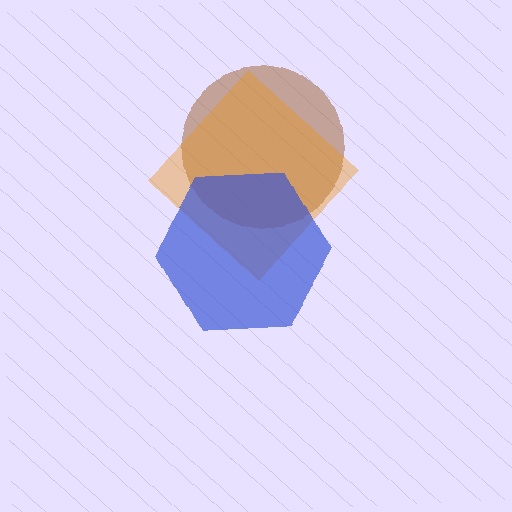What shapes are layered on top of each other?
The layered shapes are: a brown circle, an orange diamond, a blue hexagon.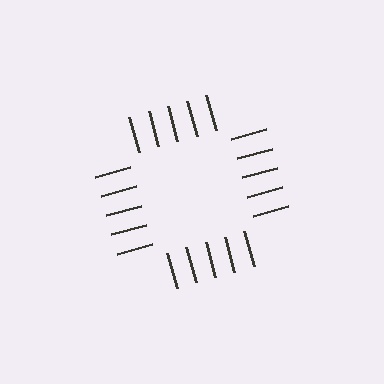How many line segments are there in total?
20 — 5 along each of the 4 edges.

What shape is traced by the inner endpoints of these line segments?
An illusory square — the line segments terminate on its edges but no continuous stroke is drawn.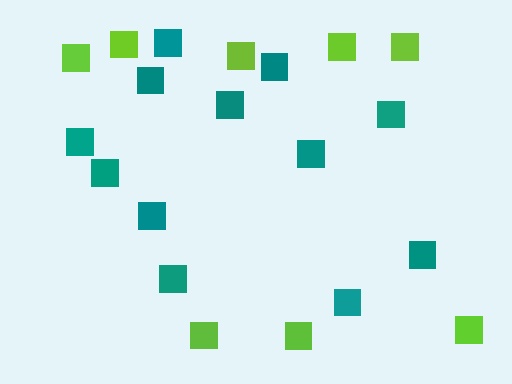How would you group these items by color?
There are 2 groups: one group of teal squares (12) and one group of lime squares (8).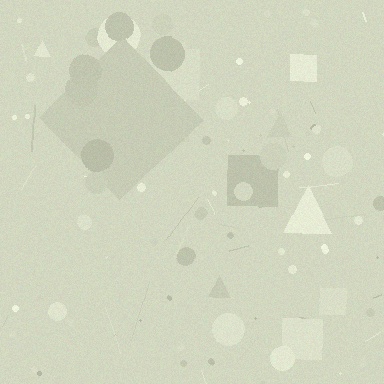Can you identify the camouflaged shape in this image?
The camouflaged shape is a diamond.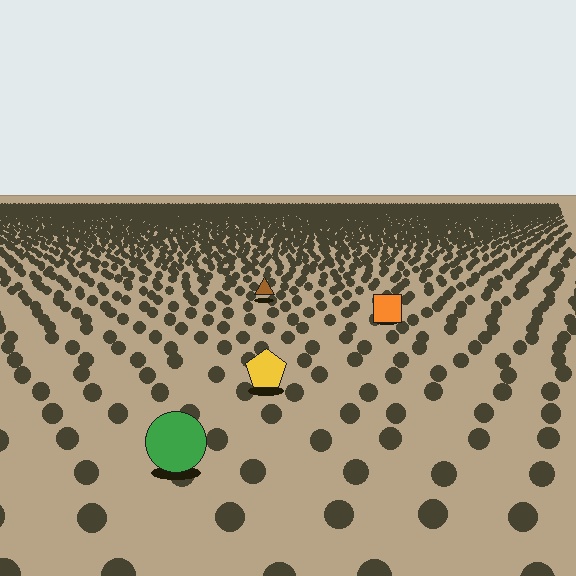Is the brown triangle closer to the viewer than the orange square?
No. The orange square is closer — you can tell from the texture gradient: the ground texture is coarser near it.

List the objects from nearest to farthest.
From nearest to farthest: the green circle, the yellow pentagon, the orange square, the brown triangle.